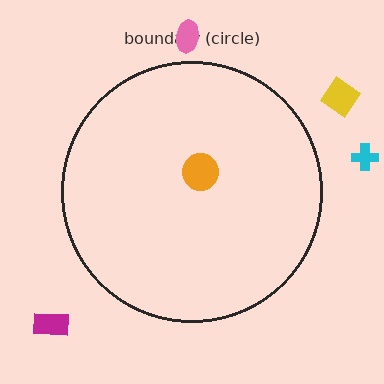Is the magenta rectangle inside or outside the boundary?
Outside.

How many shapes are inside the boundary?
1 inside, 4 outside.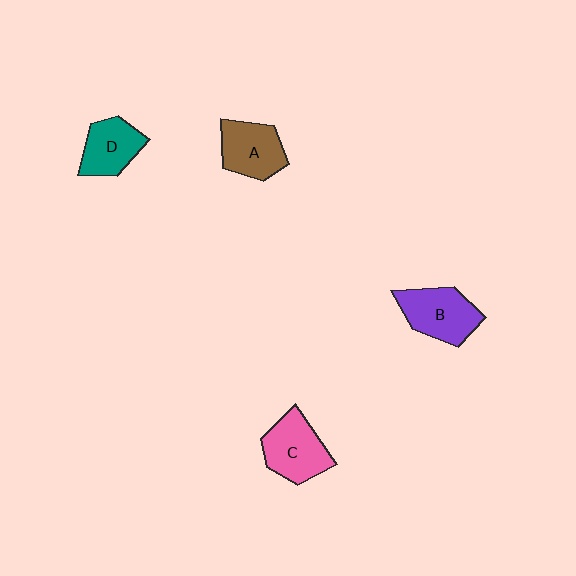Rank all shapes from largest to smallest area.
From largest to smallest: B (purple), C (pink), A (brown), D (teal).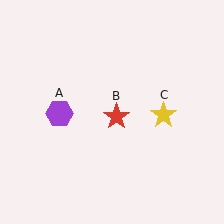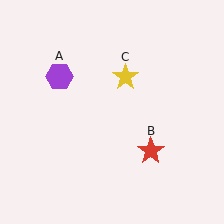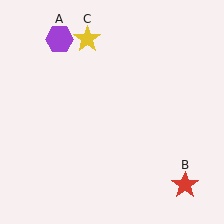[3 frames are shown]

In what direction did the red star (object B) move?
The red star (object B) moved down and to the right.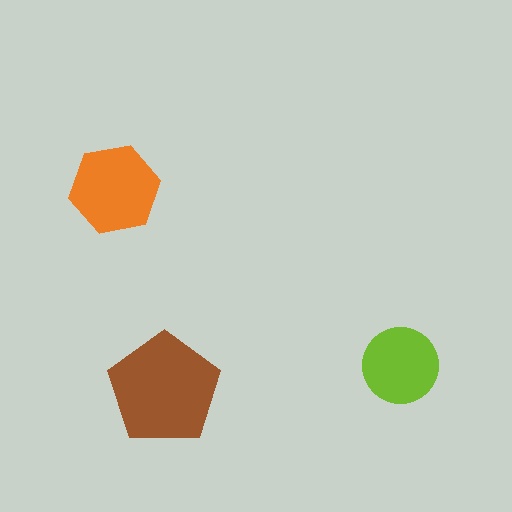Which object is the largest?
The brown pentagon.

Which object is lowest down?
The brown pentagon is bottommost.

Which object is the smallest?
The lime circle.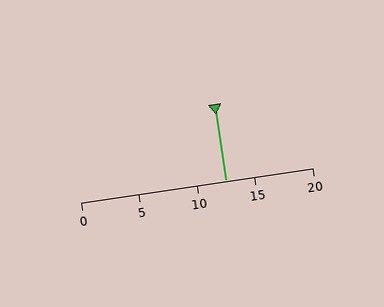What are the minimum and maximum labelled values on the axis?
The axis runs from 0 to 20.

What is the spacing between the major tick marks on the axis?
The major ticks are spaced 5 apart.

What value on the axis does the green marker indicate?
The marker indicates approximately 12.5.